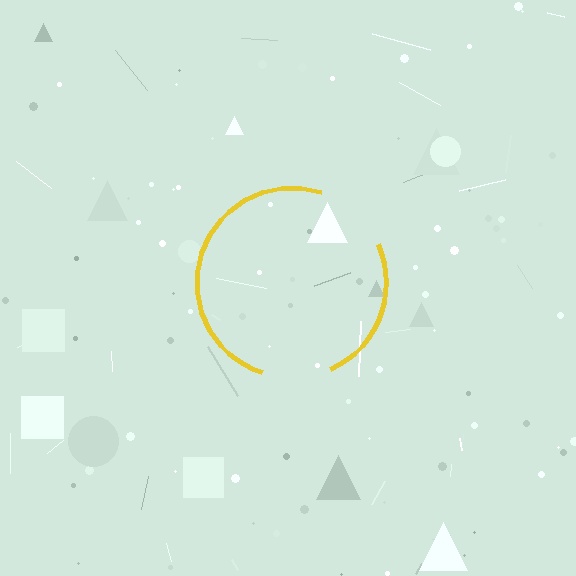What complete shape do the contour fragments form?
The contour fragments form a circle.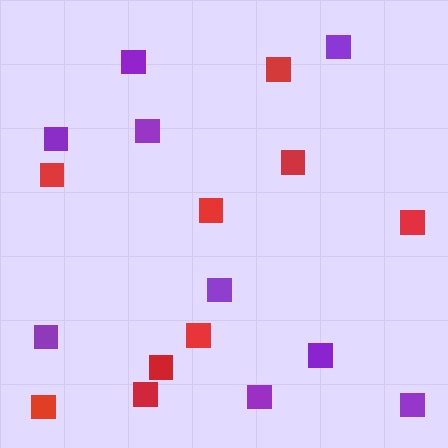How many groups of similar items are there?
There are 2 groups: one group of red squares (9) and one group of purple squares (9).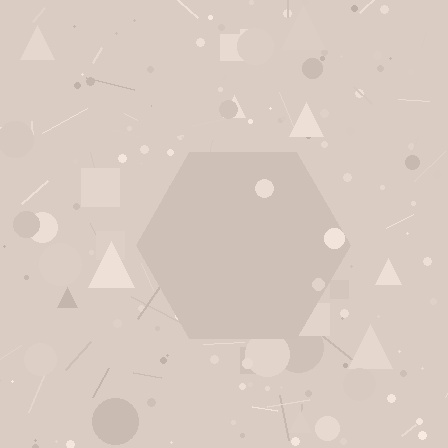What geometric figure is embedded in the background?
A hexagon is embedded in the background.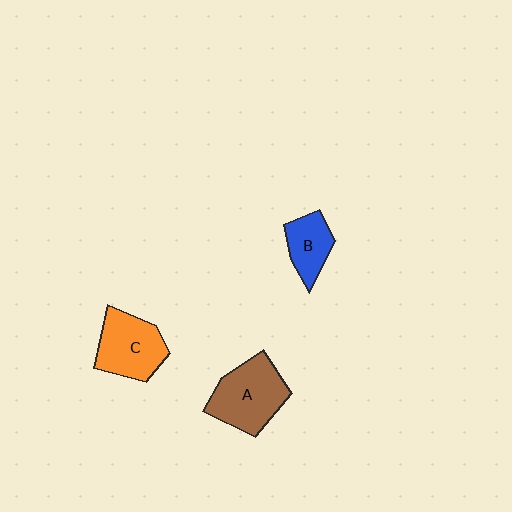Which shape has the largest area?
Shape A (brown).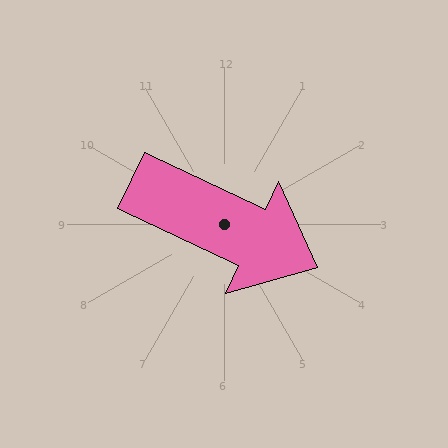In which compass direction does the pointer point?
Southeast.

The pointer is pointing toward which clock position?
Roughly 4 o'clock.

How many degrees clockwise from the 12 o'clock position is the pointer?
Approximately 115 degrees.